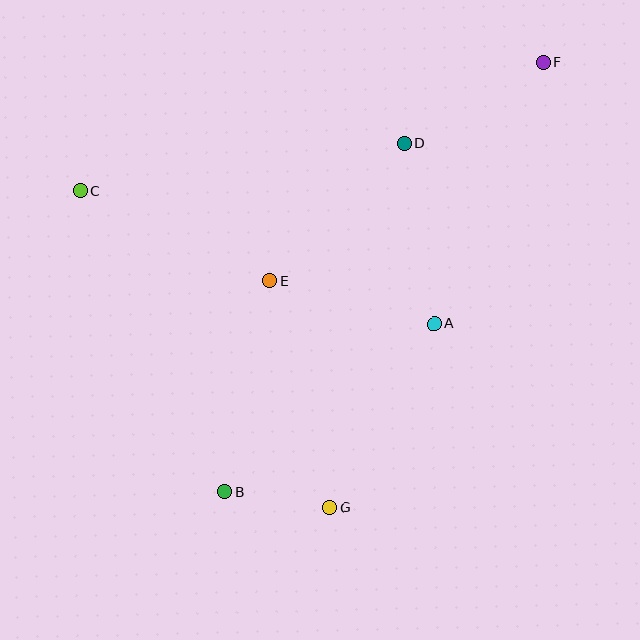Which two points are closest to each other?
Points B and G are closest to each other.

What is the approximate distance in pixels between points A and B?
The distance between A and B is approximately 269 pixels.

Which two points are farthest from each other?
Points B and F are farthest from each other.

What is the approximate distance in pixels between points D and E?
The distance between D and E is approximately 193 pixels.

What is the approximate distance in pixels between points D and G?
The distance between D and G is approximately 372 pixels.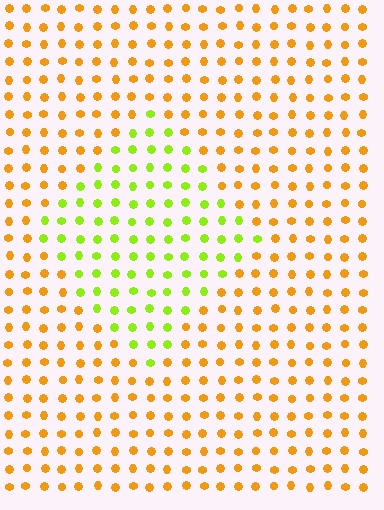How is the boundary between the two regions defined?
The boundary is defined purely by a slight shift in hue (about 51 degrees). Spacing, size, and orientation are identical on both sides.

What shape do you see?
I see a diamond.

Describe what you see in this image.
The image is filled with small orange elements in a uniform arrangement. A diamond-shaped region is visible where the elements are tinted to a slightly different hue, forming a subtle color boundary.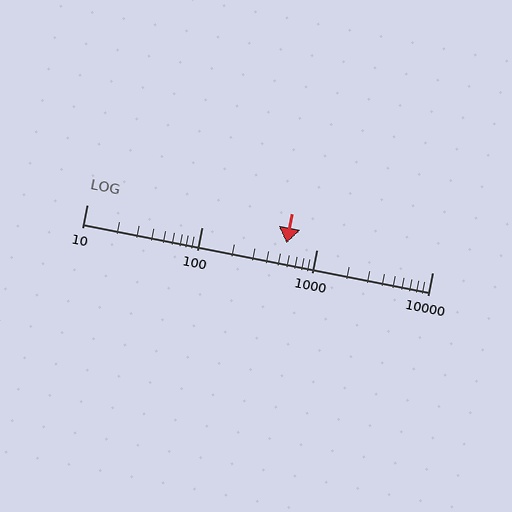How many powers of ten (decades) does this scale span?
The scale spans 3 decades, from 10 to 10000.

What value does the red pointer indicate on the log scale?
The pointer indicates approximately 540.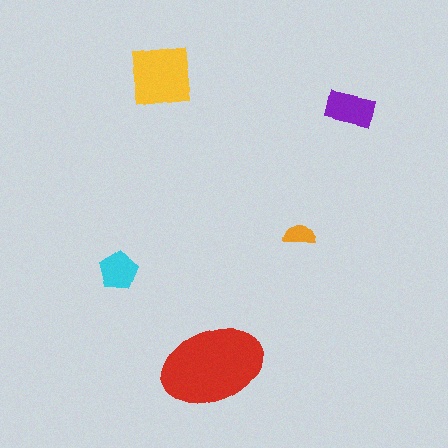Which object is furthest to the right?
The purple rectangle is rightmost.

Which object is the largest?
The red ellipse.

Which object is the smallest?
The orange semicircle.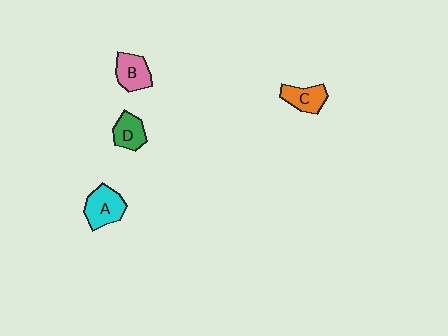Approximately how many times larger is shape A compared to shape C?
Approximately 1.3 times.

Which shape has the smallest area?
Shape D (green).